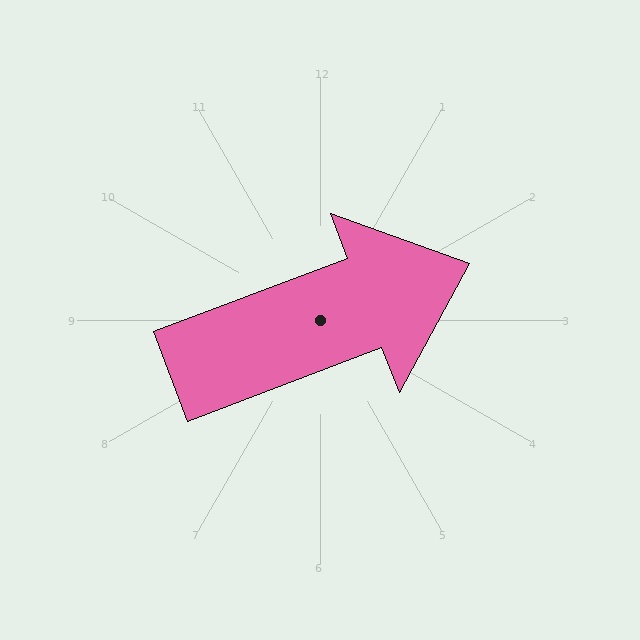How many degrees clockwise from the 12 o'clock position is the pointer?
Approximately 69 degrees.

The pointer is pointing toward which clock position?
Roughly 2 o'clock.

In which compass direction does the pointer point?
East.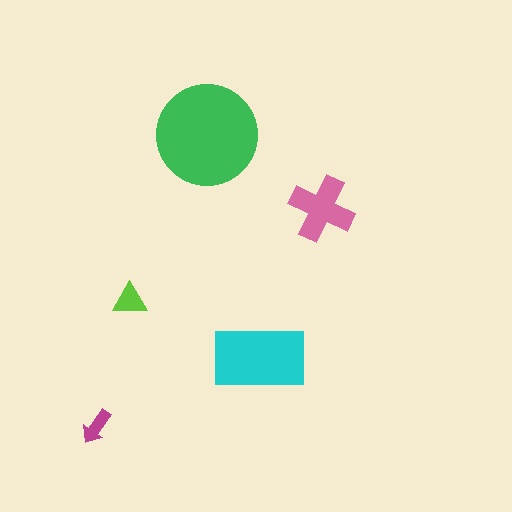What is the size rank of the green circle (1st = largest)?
1st.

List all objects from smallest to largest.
The magenta arrow, the lime triangle, the pink cross, the cyan rectangle, the green circle.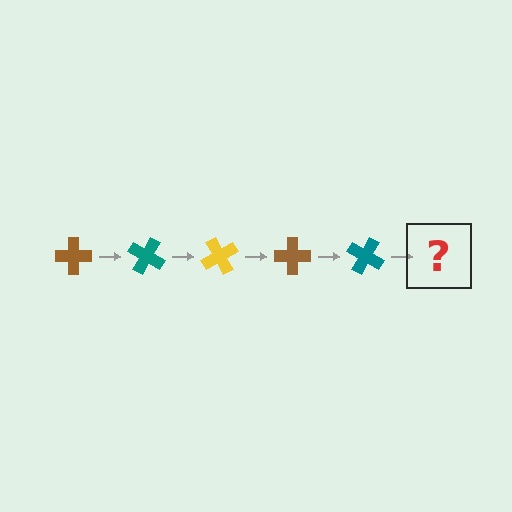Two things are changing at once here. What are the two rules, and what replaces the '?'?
The two rules are that it rotates 30 degrees each step and the color cycles through brown, teal, and yellow. The '?' should be a yellow cross, rotated 150 degrees from the start.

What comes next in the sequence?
The next element should be a yellow cross, rotated 150 degrees from the start.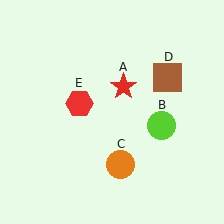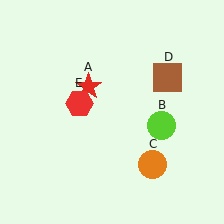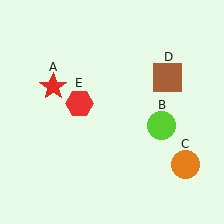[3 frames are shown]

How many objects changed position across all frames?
2 objects changed position: red star (object A), orange circle (object C).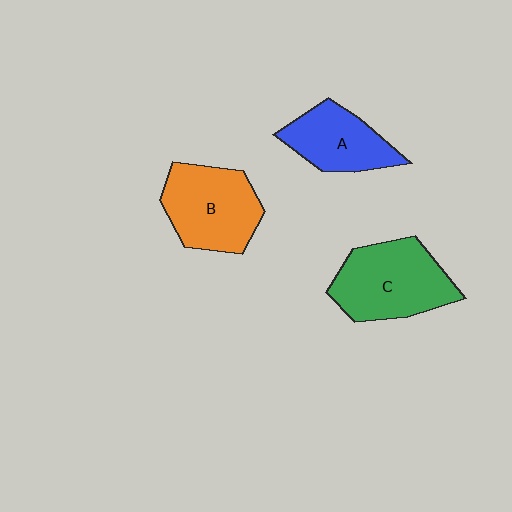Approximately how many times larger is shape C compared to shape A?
Approximately 1.4 times.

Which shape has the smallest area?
Shape A (blue).